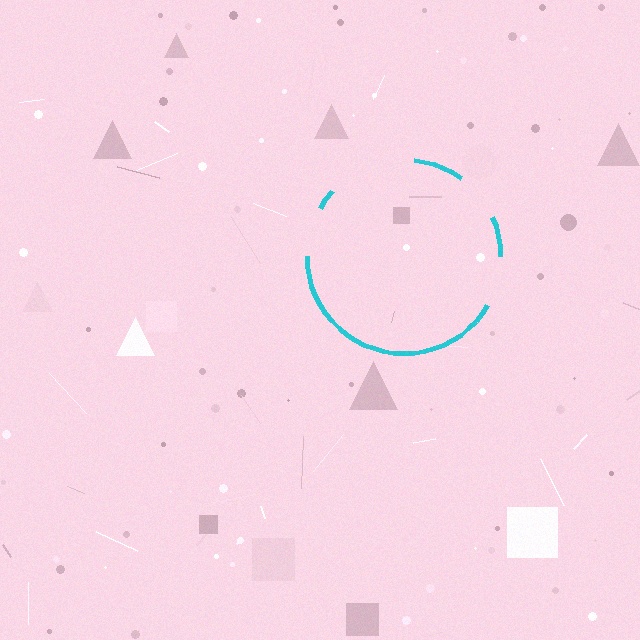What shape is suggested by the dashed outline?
The dashed outline suggests a circle.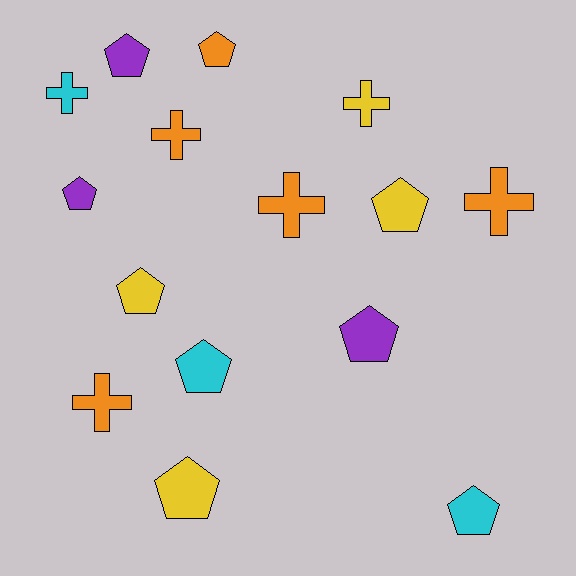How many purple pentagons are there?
There are 3 purple pentagons.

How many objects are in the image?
There are 15 objects.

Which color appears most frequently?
Orange, with 5 objects.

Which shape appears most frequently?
Pentagon, with 9 objects.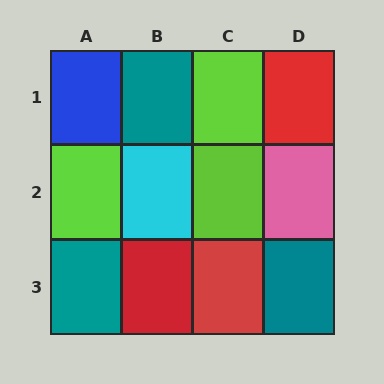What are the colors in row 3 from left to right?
Teal, red, red, teal.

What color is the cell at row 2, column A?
Lime.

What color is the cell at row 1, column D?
Red.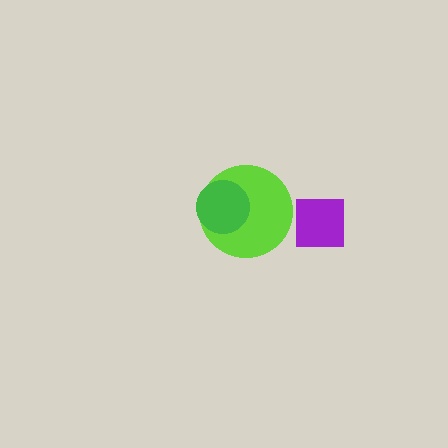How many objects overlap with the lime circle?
1 object overlaps with the lime circle.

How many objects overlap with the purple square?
0 objects overlap with the purple square.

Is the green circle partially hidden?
No, no other shape covers it.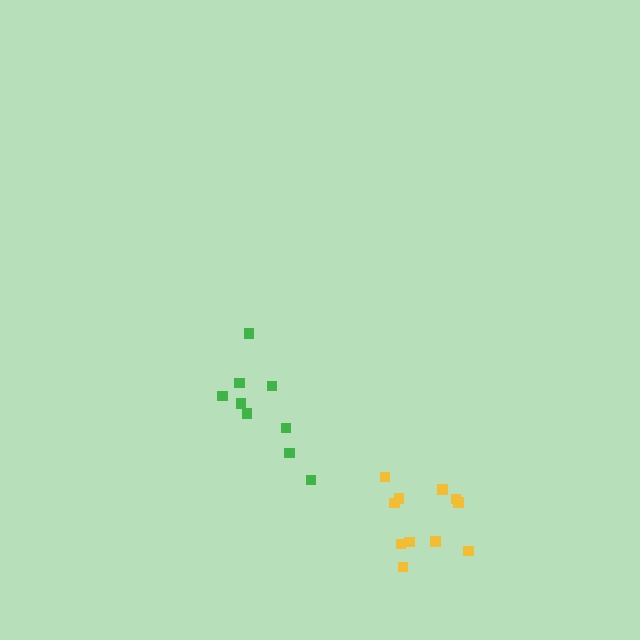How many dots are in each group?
Group 1: 9 dots, Group 2: 11 dots (20 total).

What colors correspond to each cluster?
The clusters are colored: green, yellow.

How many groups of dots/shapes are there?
There are 2 groups.